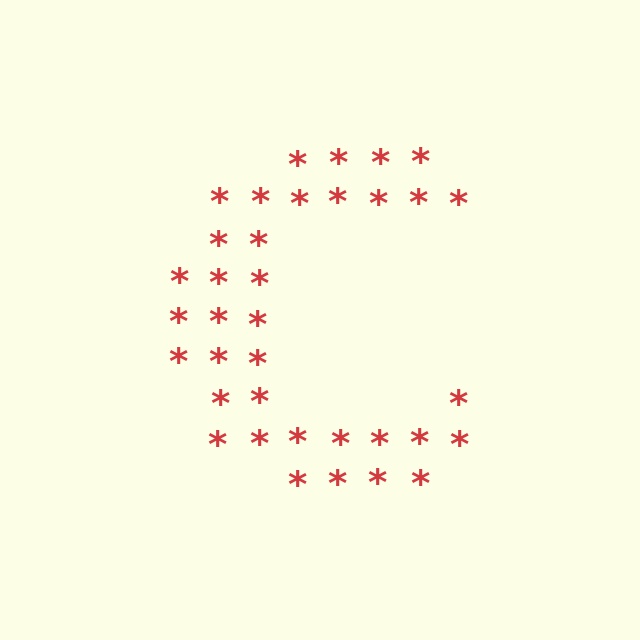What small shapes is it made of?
It is made of small asterisks.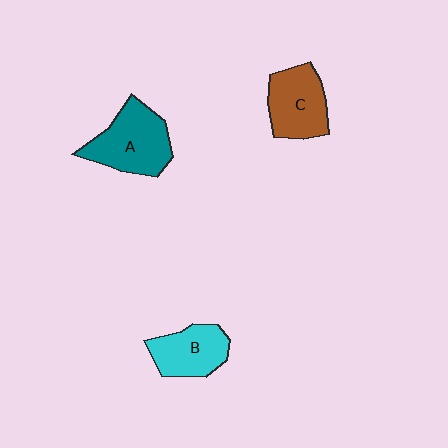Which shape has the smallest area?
Shape B (cyan).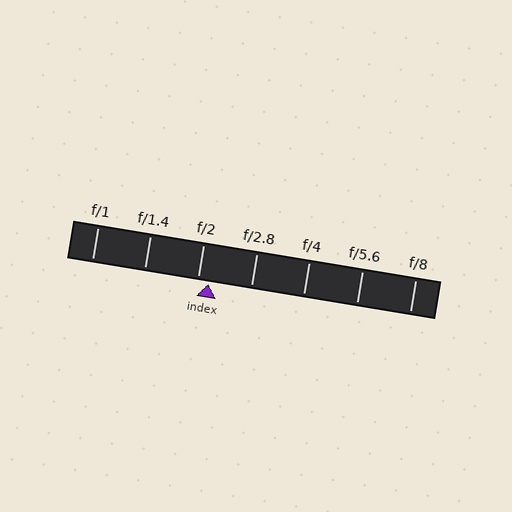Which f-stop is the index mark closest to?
The index mark is closest to f/2.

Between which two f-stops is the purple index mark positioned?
The index mark is between f/2 and f/2.8.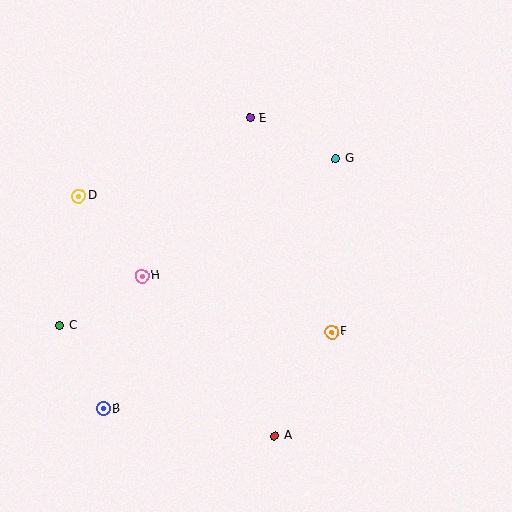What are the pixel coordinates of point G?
Point G is at (336, 159).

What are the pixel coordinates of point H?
Point H is at (142, 276).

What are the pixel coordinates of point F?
Point F is at (332, 332).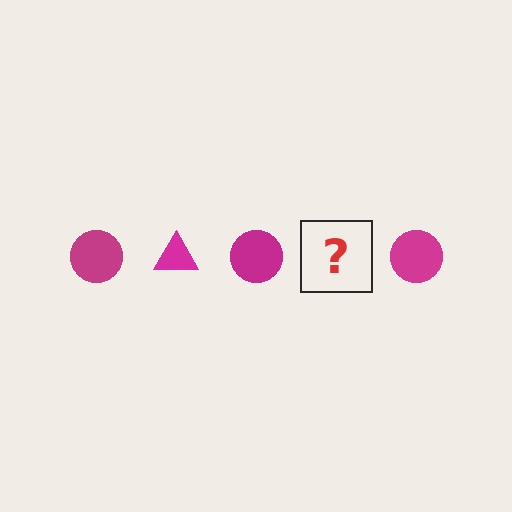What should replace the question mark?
The question mark should be replaced with a magenta triangle.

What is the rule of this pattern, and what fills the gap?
The rule is that the pattern cycles through circle, triangle shapes in magenta. The gap should be filled with a magenta triangle.